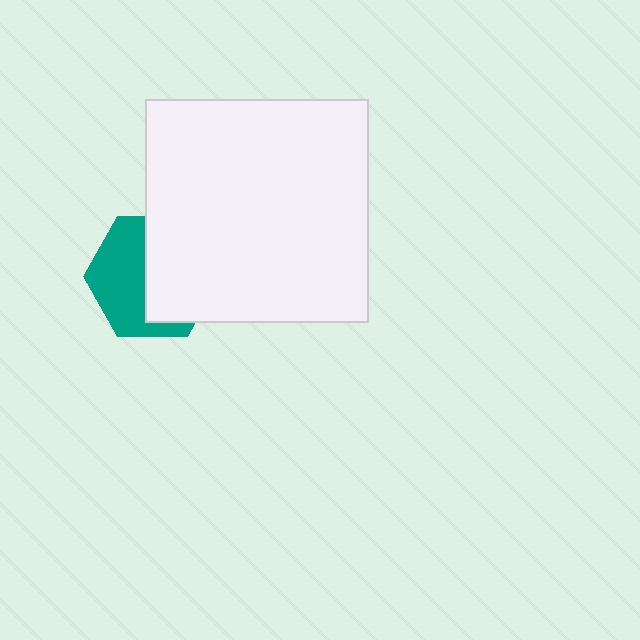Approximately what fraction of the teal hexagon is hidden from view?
Roughly 52% of the teal hexagon is hidden behind the white square.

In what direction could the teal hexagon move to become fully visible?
The teal hexagon could move left. That would shift it out from behind the white square entirely.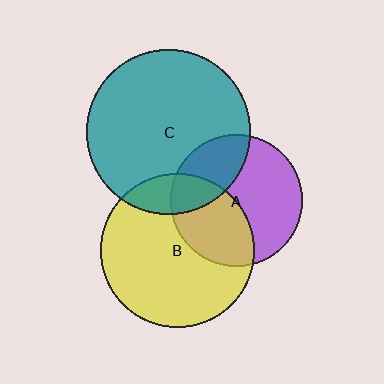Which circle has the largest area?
Circle C (teal).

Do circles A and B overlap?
Yes.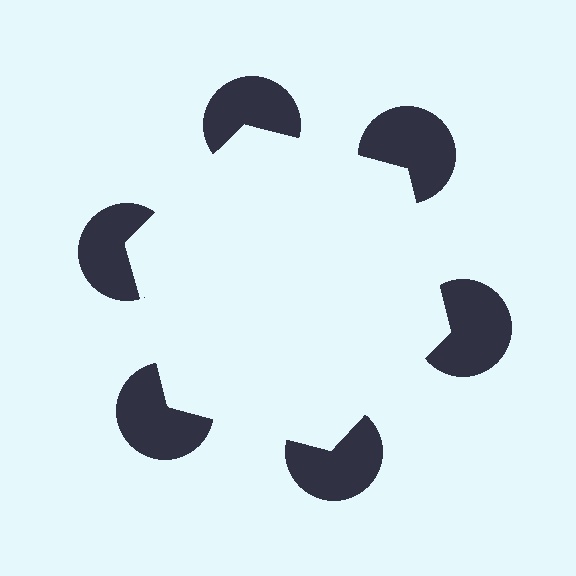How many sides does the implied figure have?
6 sides.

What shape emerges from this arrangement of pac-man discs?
An illusory hexagon — its edges are inferred from the aligned wedge cuts in the pac-man discs, not physically drawn.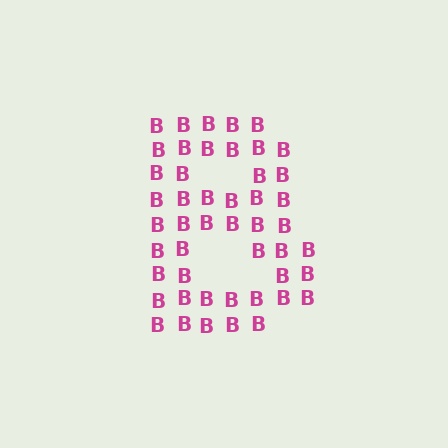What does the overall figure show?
The overall figure shows the letter B.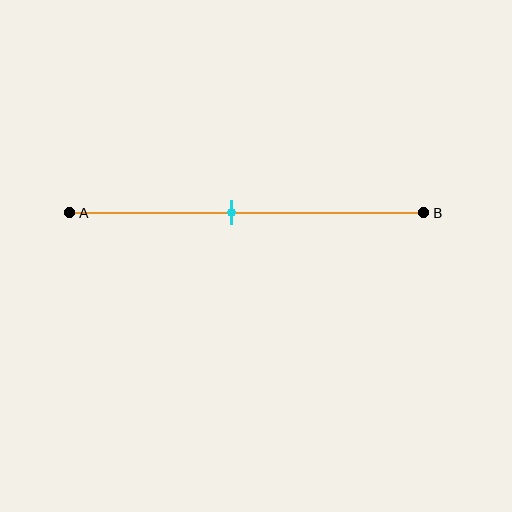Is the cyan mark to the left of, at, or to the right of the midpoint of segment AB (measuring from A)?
The cyan mark is to the left of the midpoint of segment AB.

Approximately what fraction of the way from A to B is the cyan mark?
The cyan mark is approximately 45% of the way from A to B.